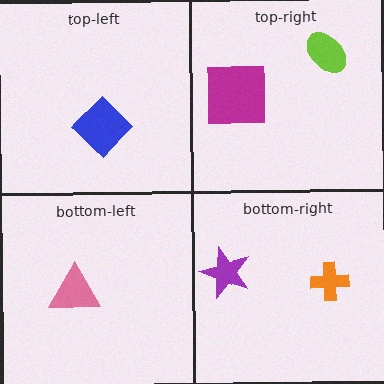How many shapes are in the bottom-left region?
1.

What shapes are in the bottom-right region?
The orange cross, the purple star.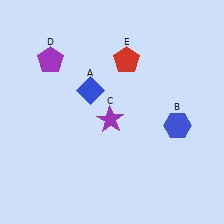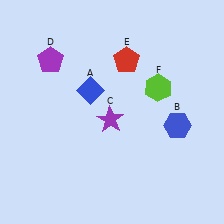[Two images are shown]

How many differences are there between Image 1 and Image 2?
There is 1 difference between the two images.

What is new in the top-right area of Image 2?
A lime hexagon (F) was added in the top-right area of Image 2.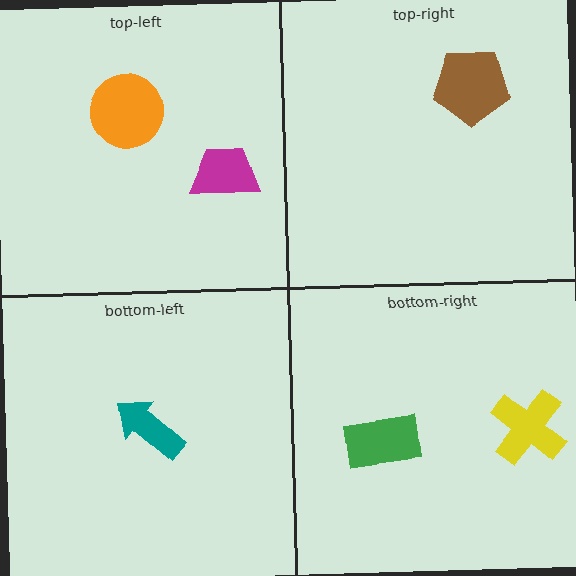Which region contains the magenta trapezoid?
The top-left region.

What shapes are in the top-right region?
The brown pentagon.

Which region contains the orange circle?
The top-left region.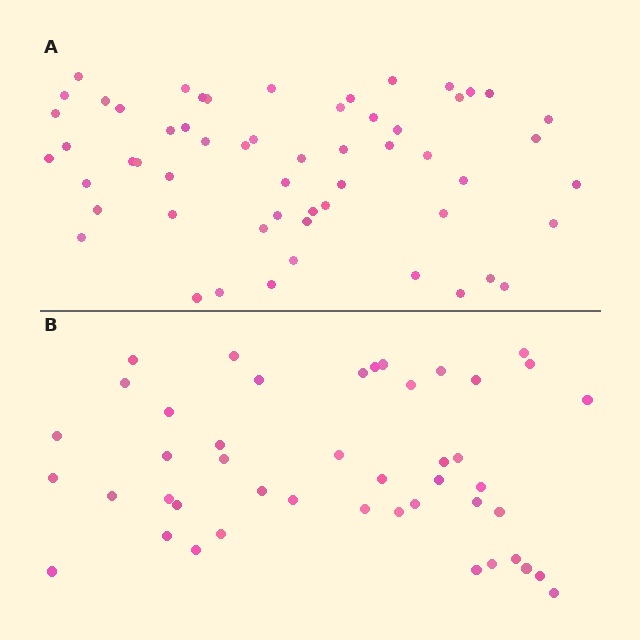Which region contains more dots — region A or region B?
Region A (the top region) has more dots.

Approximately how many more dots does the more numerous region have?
Region A has roughly 12 or so more dots than region B.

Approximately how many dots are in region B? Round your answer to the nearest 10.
About 40 dots. (The exact count is 45, which rounds to 40.)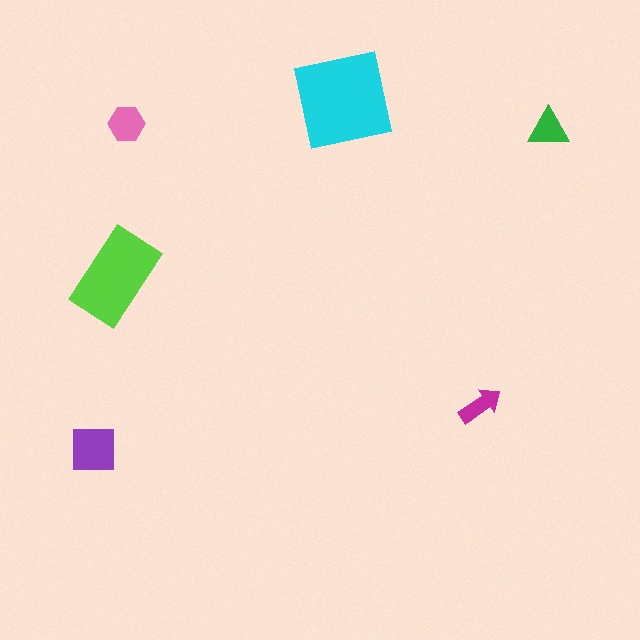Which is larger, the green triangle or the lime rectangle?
The lime rectangle.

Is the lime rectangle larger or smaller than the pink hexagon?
Larger.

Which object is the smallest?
The magenta arrow.